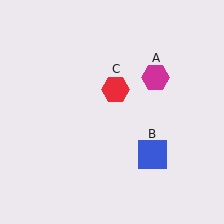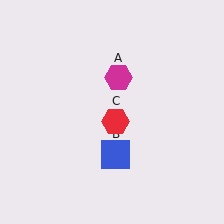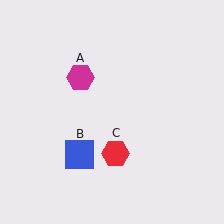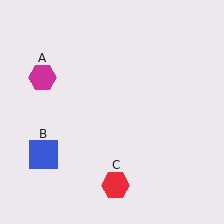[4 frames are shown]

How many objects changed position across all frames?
3 objects changed position: magenta hexagon (object A), blue square (object B), red hexagon (object C).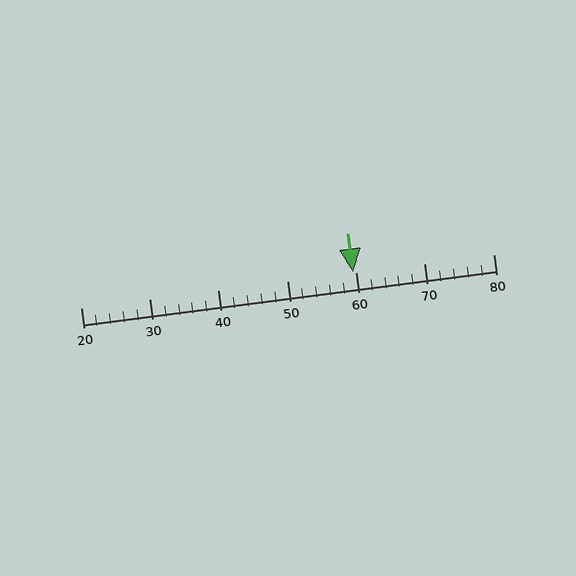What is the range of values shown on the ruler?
The ruler shows values from 20 to 80.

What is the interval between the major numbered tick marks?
The major tick marks are spaced 10 units apart.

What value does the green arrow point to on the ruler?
The green arrow points to approximately 60.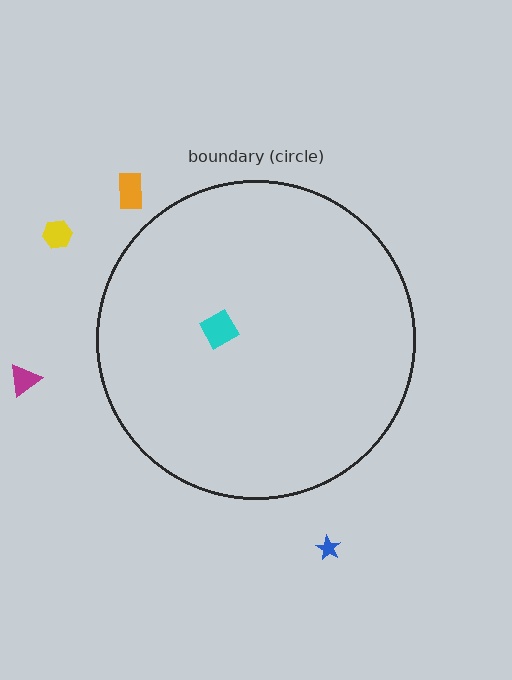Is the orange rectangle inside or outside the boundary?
Outside.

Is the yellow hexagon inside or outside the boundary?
Outside.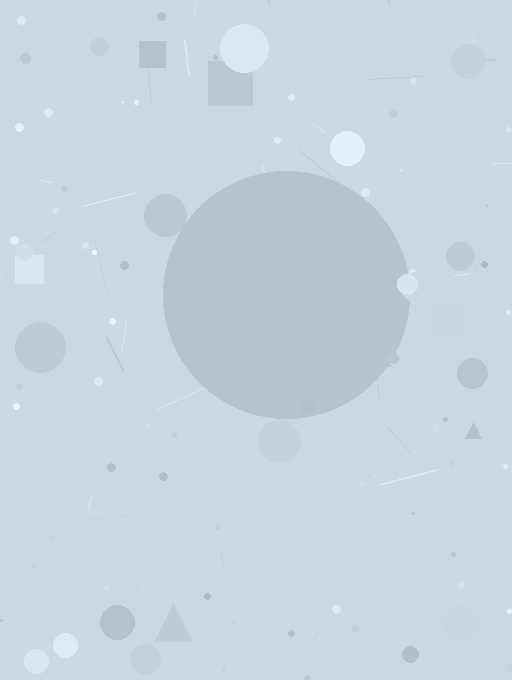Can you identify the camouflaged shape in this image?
The camouflaged shape is a circle.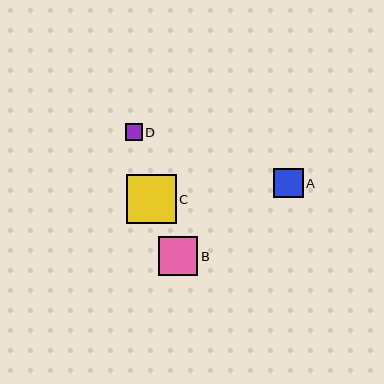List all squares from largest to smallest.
From largest to smallest: C, B, A, D.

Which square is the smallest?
Square D is the smallest with a size of approximately 17 pixels.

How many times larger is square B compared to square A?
Square B is approximately 1.3 times the size of square A.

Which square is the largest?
Square C is the largest with a size of approximately 50 pixels.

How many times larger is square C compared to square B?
Square C is approximately 1.3 times the size of square B.